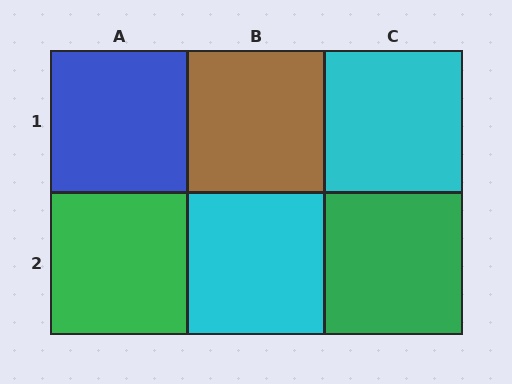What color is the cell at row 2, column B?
Cyan.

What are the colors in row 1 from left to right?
Blue, brown, cyan.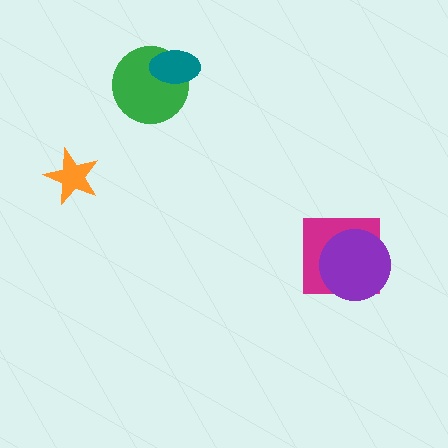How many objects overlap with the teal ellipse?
1 object overlaps with the teal ellipse.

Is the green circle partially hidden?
Yes, it is partially covered by another shape.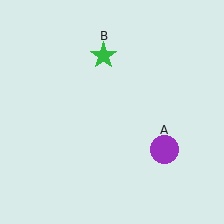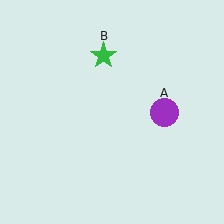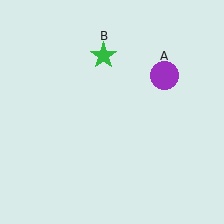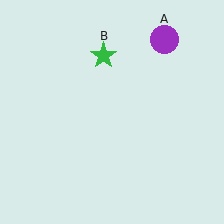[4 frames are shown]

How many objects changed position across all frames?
1 object changed position: purple circle (object A).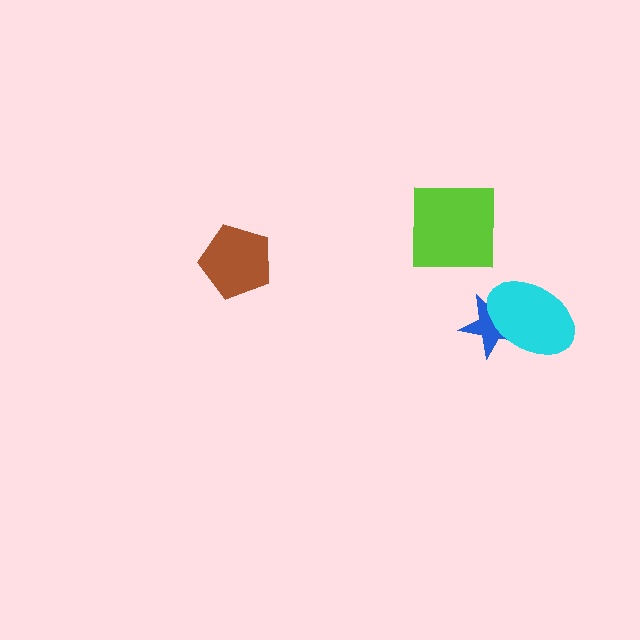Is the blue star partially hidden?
Yes, it is partially covered by another shape.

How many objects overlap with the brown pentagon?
0 objects overlap with the brown pentagon.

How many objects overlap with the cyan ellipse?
1 object overlaps with the cyan ellipse.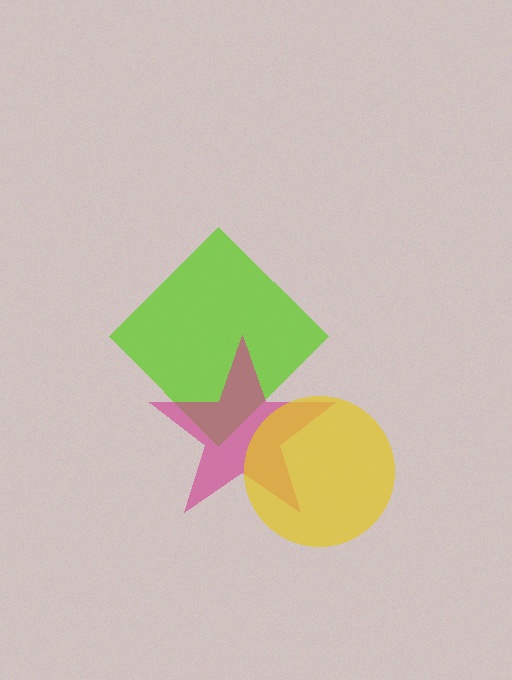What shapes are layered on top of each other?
The layered shapes are: a lime diamond, a magenta star, a yellow circle.